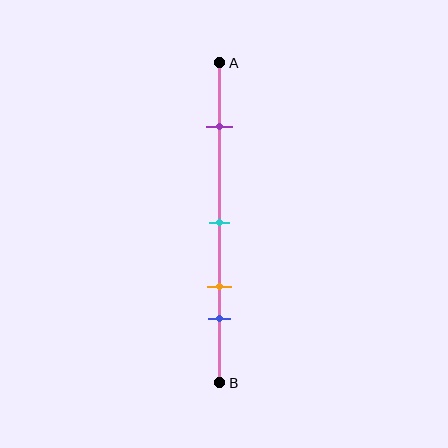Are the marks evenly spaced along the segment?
No, the marks are not evenly spaced.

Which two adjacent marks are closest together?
The orange and blue marks are the closest adjacent pair.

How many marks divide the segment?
There are 4 marks dividing the segment.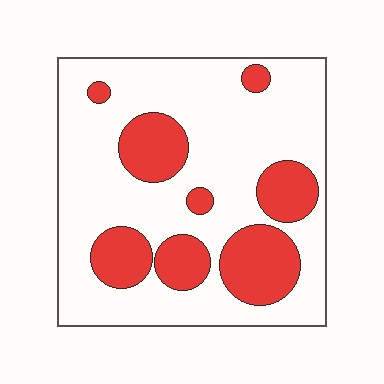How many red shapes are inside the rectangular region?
8.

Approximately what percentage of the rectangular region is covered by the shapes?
Approximately 25%.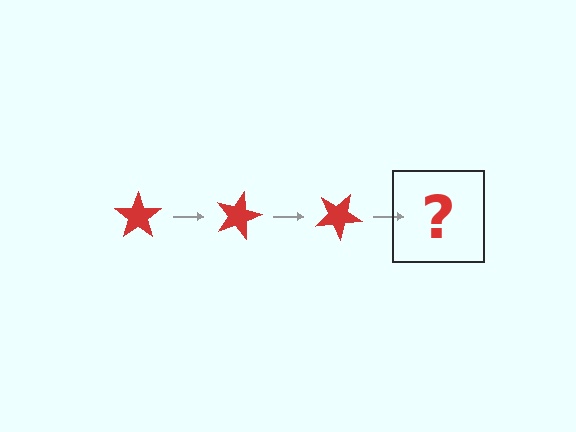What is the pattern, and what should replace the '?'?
The pattern is that the star rotates 15 degrees each step. The '?' should be a red star rotated 45 degrees.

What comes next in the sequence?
The next element should be a red star rotated 45 degrees.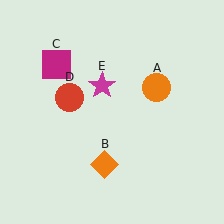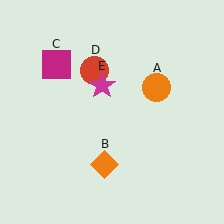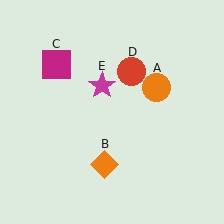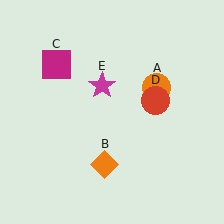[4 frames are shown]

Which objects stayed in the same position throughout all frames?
Orange circle (object A) and orange diamond (object B) and magenta square (object C) and magenta star (object E) remained stationary.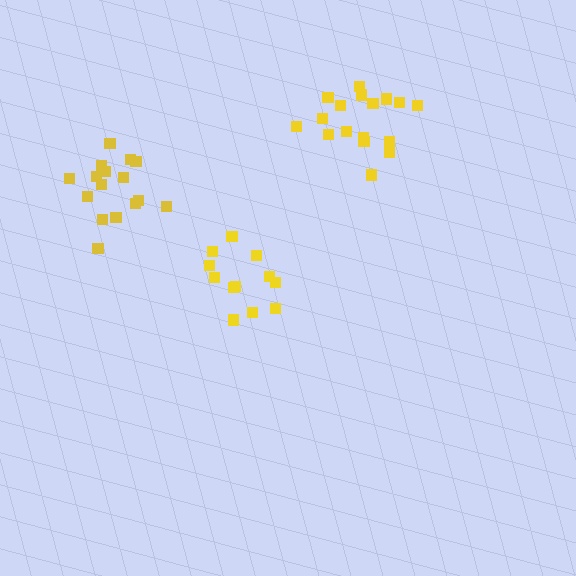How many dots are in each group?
Group 1: 12 dots, Group 2: 17 dots, Group 3: 16 dots (45 total).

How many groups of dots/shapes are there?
There are 3 groups.